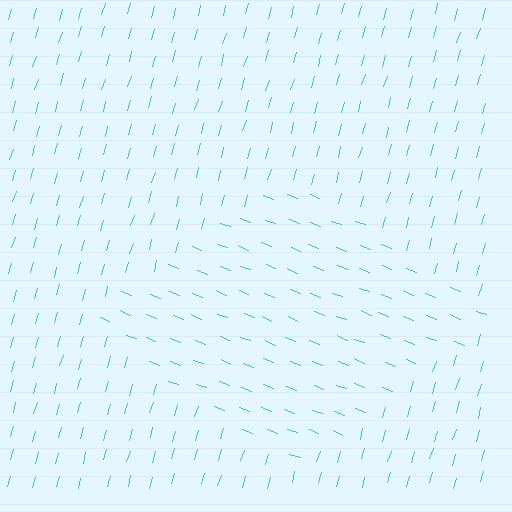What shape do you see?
I see a diamond.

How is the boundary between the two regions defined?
The boundary is defined purely by a change in line orientation (approximately 84 degrees difference). All lines are the same color and thickness.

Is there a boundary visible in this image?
Yes, there is a texture boundary formed by a change in line orientation.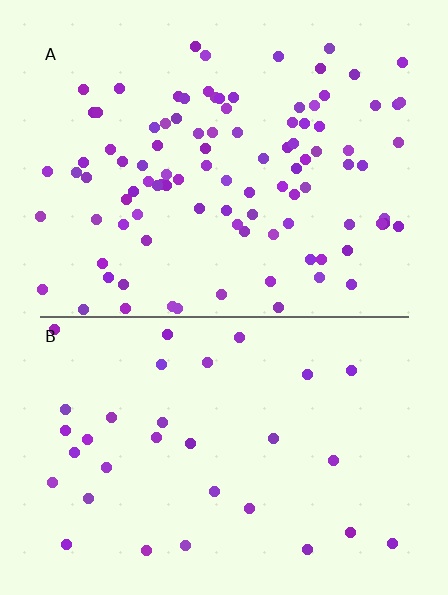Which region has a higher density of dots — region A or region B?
A (the top).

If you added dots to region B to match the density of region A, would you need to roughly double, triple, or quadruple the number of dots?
Approximately triple.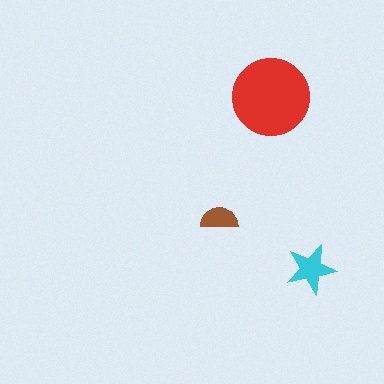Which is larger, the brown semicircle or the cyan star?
The cyan star.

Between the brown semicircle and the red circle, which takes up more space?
The red circle.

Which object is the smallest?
The brown semicircle.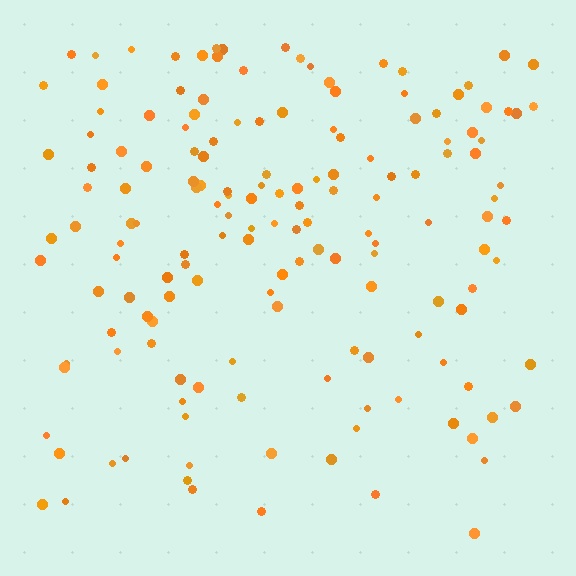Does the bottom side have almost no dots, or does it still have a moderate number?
Still a moderate number, just noticeably fewer than the top.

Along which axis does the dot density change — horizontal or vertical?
Vertical.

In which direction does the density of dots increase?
From bottom to top, with the top side densest.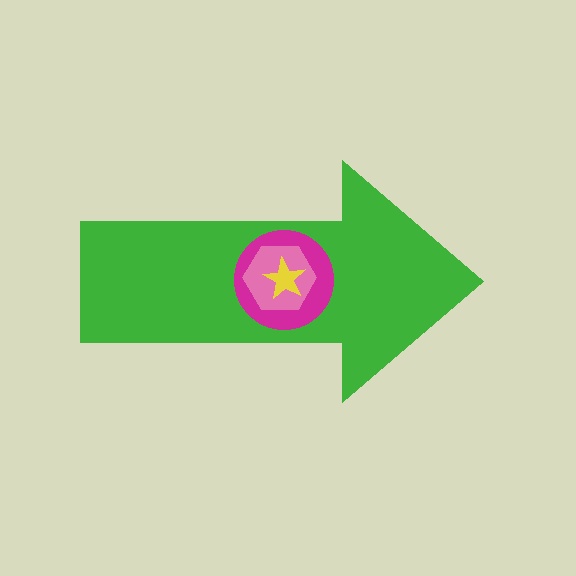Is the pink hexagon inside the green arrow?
Yes.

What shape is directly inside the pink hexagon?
The yellow star.